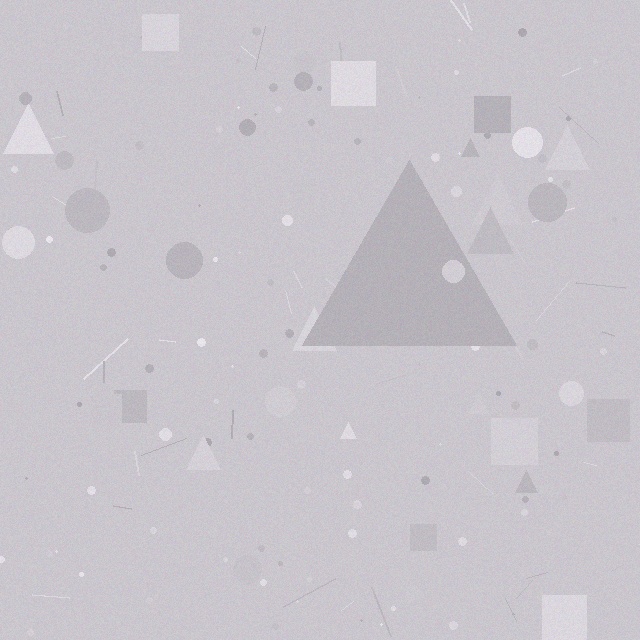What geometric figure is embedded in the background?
A triangle is embedded in the background.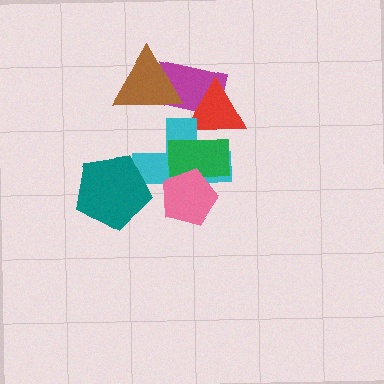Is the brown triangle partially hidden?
No, no other shape covers it.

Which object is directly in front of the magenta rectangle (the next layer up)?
The red triangle is directly in front of the magenta rectangle.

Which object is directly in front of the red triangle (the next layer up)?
The cyan cross is directly in front of the red triangle.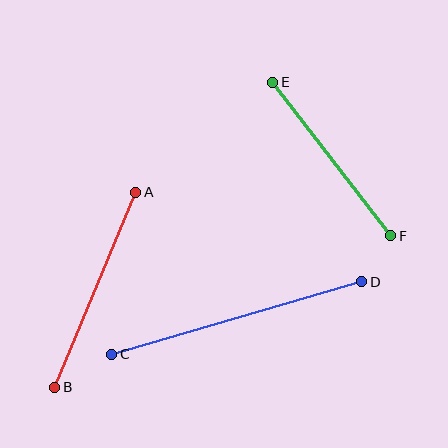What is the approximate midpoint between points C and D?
The midpoint is at approximately (237, 318) pixels.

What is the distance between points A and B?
The distance is approximately 211 pixels.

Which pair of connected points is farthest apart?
Points C and D are farthest apart.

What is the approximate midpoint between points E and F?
The midpoint is at approximately (332, 159) pixels.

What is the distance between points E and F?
The distance is approximately 193 pixels.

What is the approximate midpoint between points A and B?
The midpoint is at approximately (95, 290) pixels.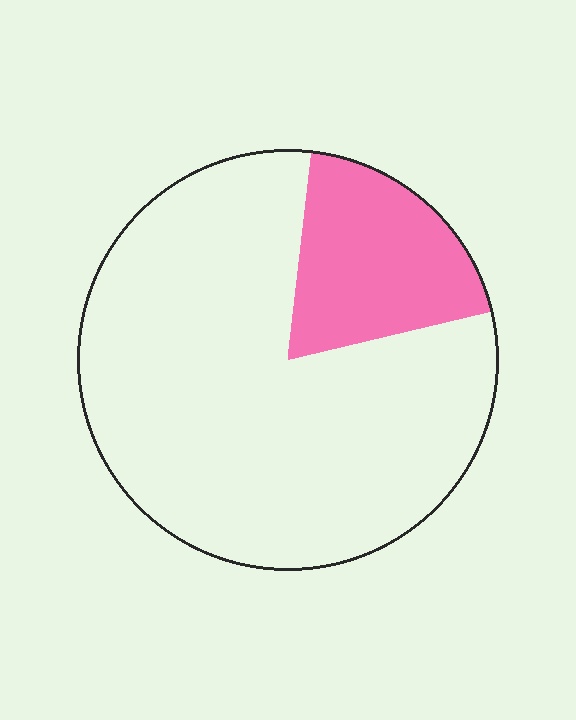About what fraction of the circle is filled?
About one fifth (1/5).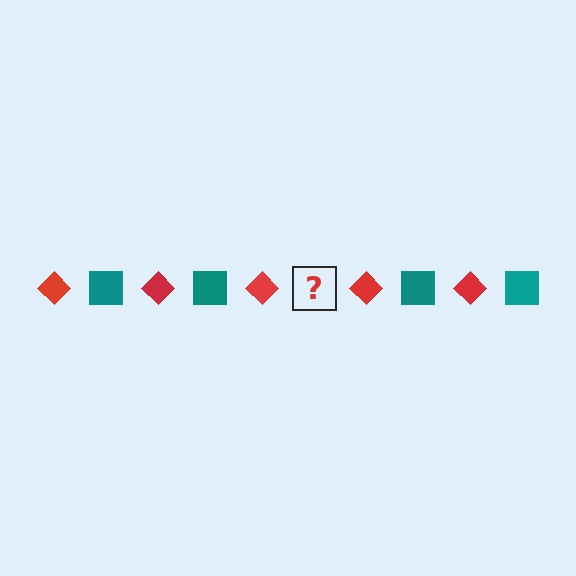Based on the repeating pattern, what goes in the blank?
The blank should be a teal square.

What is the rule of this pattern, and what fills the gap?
The rule is that the pattern alternates between red diamond and teal square. The gap should be filled with a teal square.